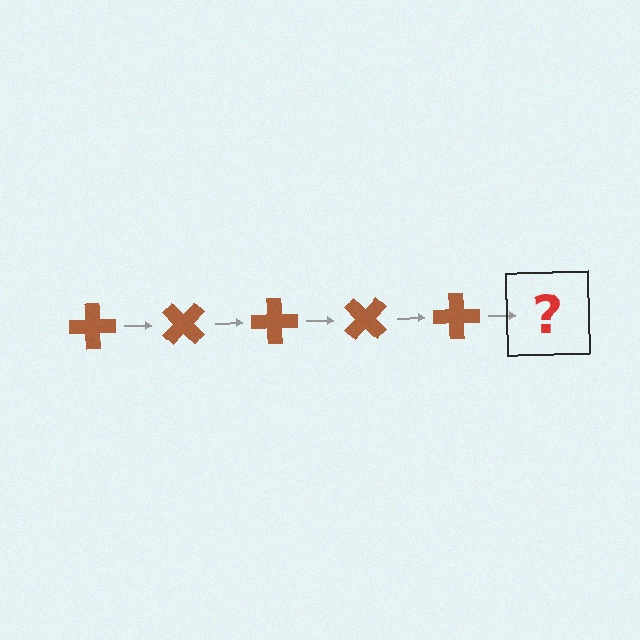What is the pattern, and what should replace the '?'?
The pattern is that the cross rotates 45 degrees each step. The '?' should be a brown cross rotated 225 degrees.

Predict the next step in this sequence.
The next step is a brown cross rotated 225 degrees.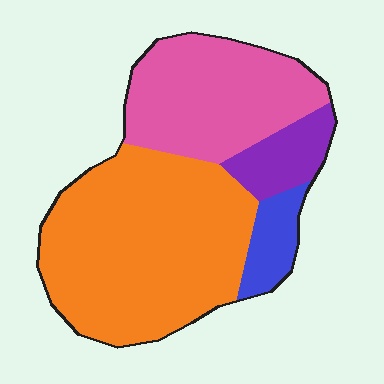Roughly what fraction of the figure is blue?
Blue covers 8% of the figure.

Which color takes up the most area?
Orange, at roughly 55%.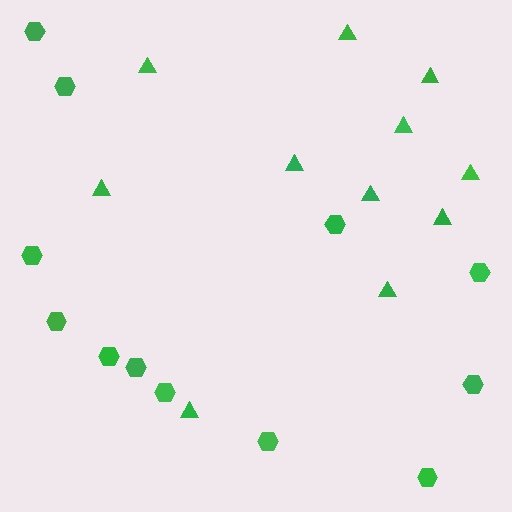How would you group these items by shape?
There are 2 groups: one group of triangles (11) and one group of hexagons (12).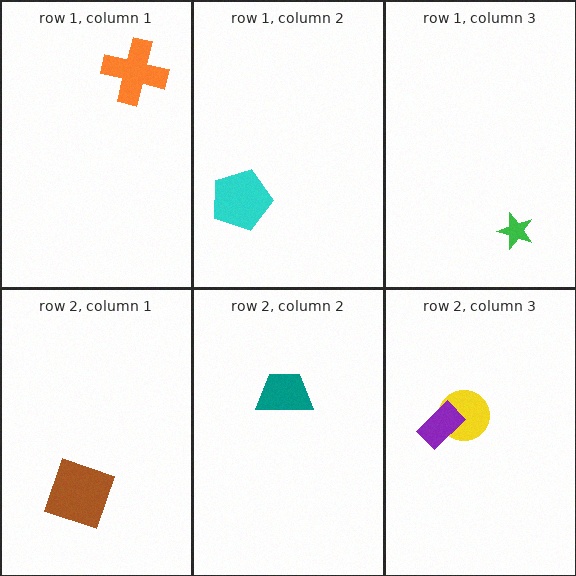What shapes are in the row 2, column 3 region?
The yellow circle, the purple rectangle.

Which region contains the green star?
The row 1, column 3 region.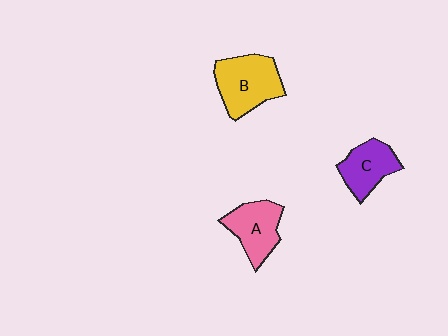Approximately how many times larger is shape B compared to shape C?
Approximately 1.4 times.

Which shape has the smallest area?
Shape C (purple).